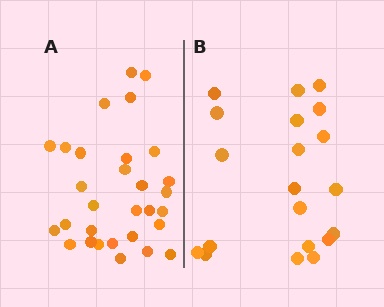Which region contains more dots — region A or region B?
Region A (the left region) has more dots.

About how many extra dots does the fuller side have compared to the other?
Region A has roughly 10 or so more dots than region B.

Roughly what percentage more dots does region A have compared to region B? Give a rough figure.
About 50% more.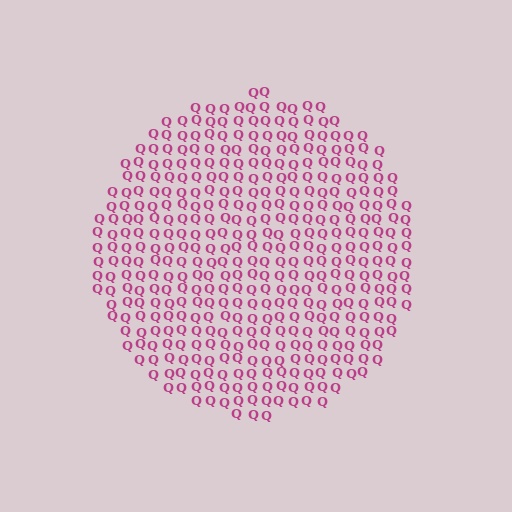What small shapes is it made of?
It is made of small letter Q's.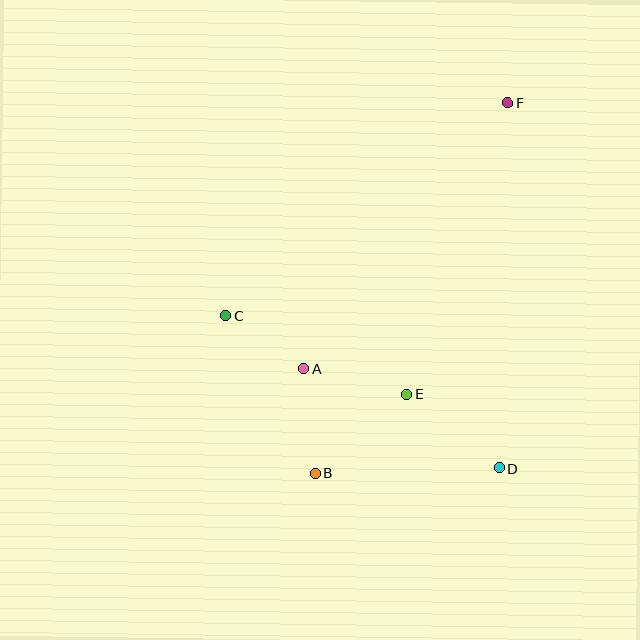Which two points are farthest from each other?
Points B and F are farthest from each other.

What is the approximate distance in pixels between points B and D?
The distance between B and D is approximately 184 pixels.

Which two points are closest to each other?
Points A and C are closest to each other.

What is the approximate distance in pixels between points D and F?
The distance between D and F is approximately 365 pixels.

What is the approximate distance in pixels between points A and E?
The distance between A and E is approximately 106 pixels.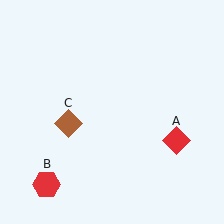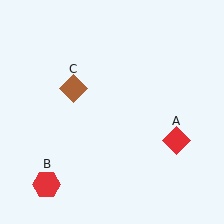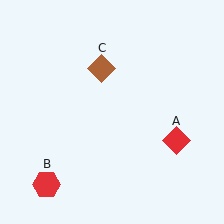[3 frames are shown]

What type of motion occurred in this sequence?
The brown diamond (object C) rotated clockwise around the center of the scene.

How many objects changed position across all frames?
1 object changed position: brown diamond (object C).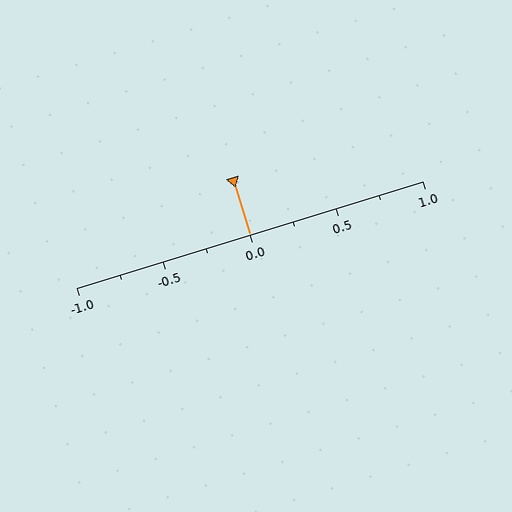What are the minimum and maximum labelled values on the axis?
The axis runs from -1.0 to 1.0.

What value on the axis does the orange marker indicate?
The marker indicates approximately 0.